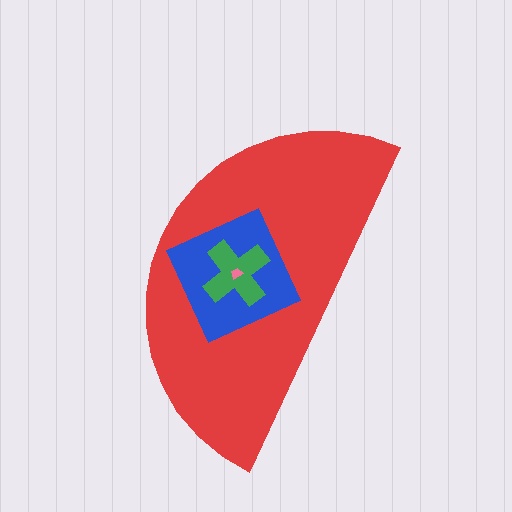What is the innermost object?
The pink trapezoid.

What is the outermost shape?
The red semicircle.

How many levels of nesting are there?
4.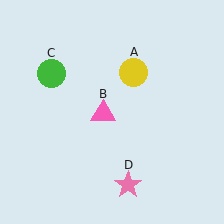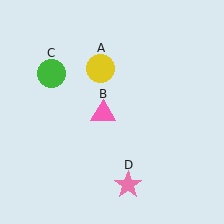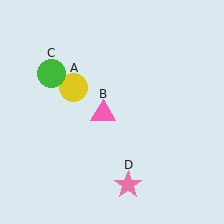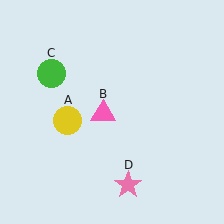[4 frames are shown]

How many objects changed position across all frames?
1 object changed position: yellow circle (object A).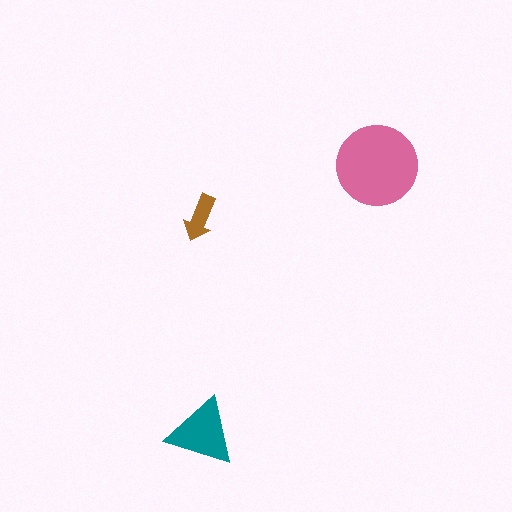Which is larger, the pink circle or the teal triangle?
The pink circle.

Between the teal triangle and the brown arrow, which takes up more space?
The teal triangle.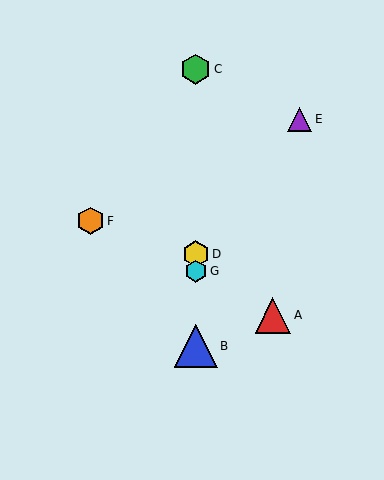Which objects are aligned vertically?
Objects B, C, D, G are aligned vertically.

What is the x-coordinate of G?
Object G is at x≈196.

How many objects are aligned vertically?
4 objects (B, C, D, G) are aligned vertically.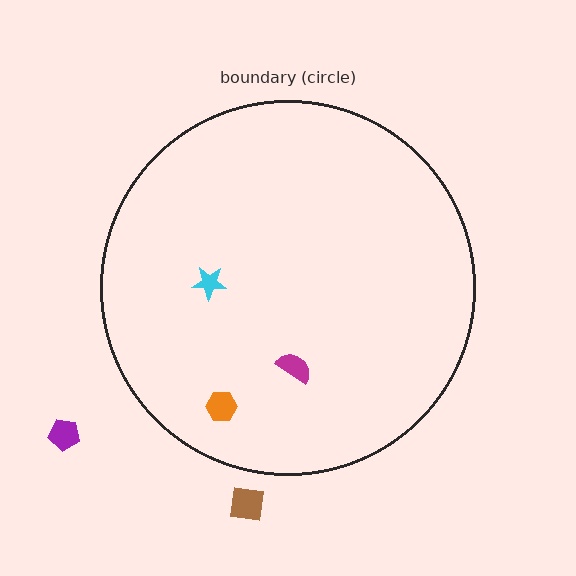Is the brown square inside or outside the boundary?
Outside.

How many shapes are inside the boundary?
3 inside, 2 outside.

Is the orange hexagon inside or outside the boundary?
Inside.